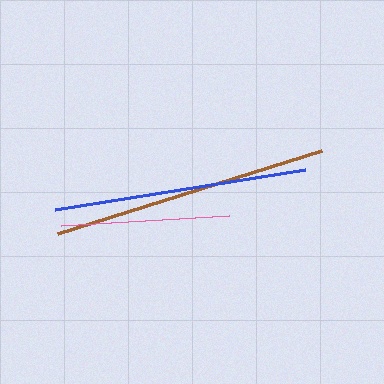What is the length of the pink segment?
The pink segment is approximately 168 pixels long.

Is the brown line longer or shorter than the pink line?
The brown line is longer than the pink line.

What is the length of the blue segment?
The blue segment is approximately 253 pixels long.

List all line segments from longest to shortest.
From longest to shortest: brown, blue, pink.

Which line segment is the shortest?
The pink line is the shortest at approximately 168 pixels.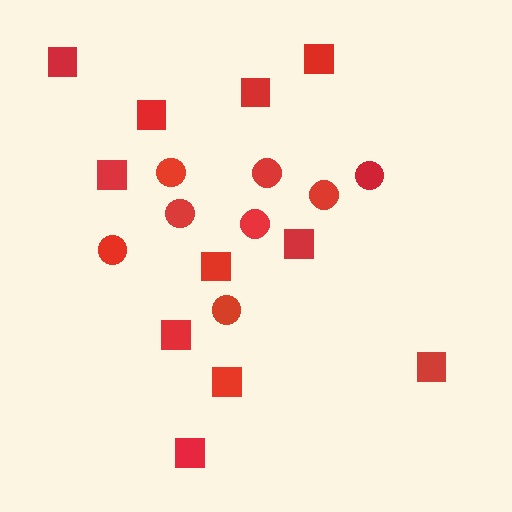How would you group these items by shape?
There are 2 groups: one group of squares (11) and one group of circles (8).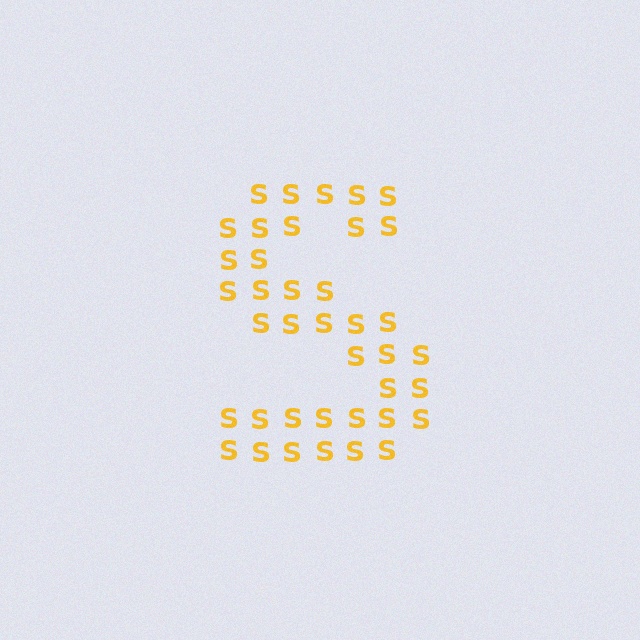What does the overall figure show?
The overall figure shows the letter S.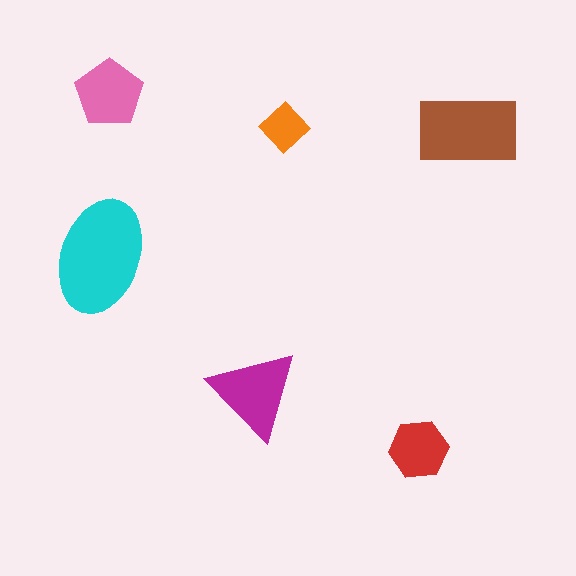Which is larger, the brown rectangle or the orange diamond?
The brown rectangle.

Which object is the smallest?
The orange diamond.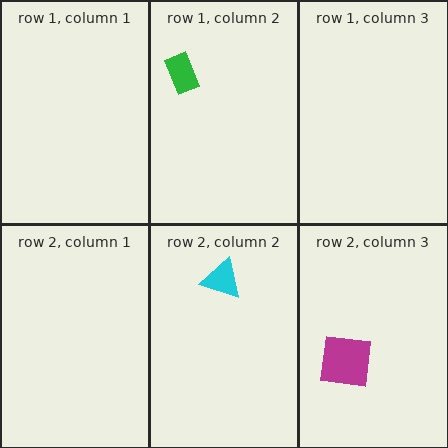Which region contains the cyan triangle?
The row 2, column 2 region.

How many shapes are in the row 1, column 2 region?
1.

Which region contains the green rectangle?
The row 1, column 2 region.